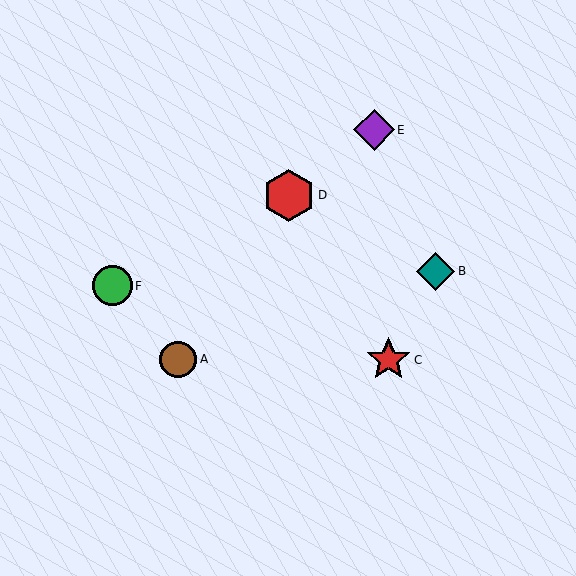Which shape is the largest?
The red hexagon (labeled D) is the largest.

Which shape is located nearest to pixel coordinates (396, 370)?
The red star (labeled C) at (388, 360) is nearest to that location.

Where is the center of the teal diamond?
The center of the teal diamond is at (436, 271).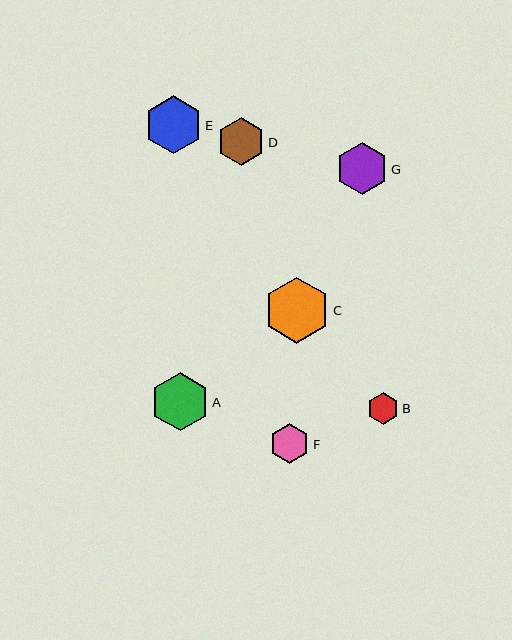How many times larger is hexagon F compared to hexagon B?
Hexagon F is approximately 1.3 times the size of hexagon B.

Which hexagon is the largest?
Hexagon C is the largest with a size of approximately 66 pixels.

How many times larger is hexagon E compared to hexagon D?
Hexagon E is approximately 1.2 times the size of hexagon D.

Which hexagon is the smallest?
Hexagon B is the smallest with a size of approximately 32 pixels.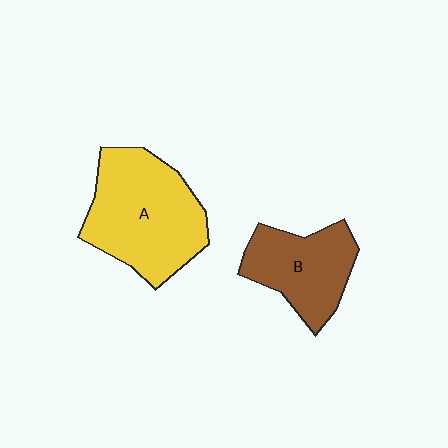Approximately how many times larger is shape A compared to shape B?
Approximately 1.5 times.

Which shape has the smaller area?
Shape B (brown).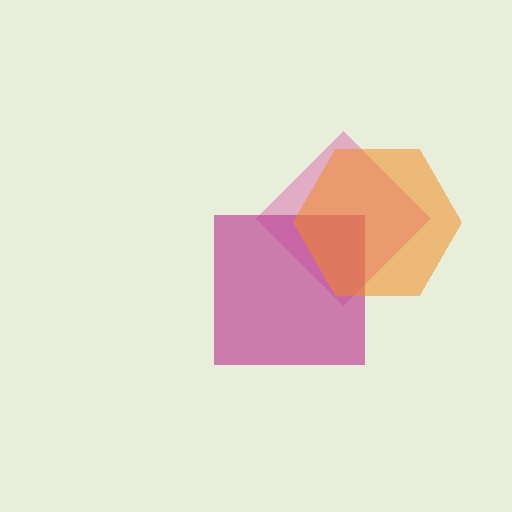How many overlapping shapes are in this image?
There are 3 overlapping shapes in the image.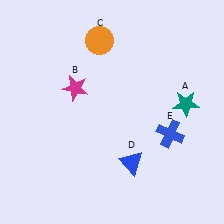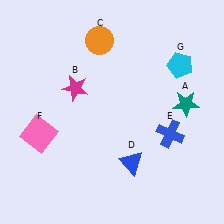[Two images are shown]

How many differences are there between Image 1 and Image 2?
There are 2 differences between the two images.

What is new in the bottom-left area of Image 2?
A pink square (F) was added in the bottom-left area of Image 2.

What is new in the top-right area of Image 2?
A cyan pentagon (G) was added in the top-right area of Image 2.